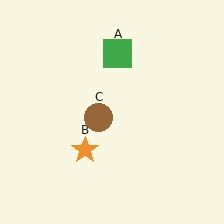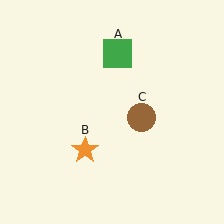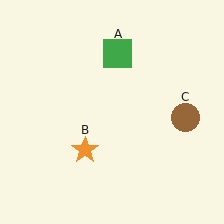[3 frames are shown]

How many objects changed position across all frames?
1 object changed position: brown circle (object C).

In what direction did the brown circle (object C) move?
The brown circle (object C) moved right.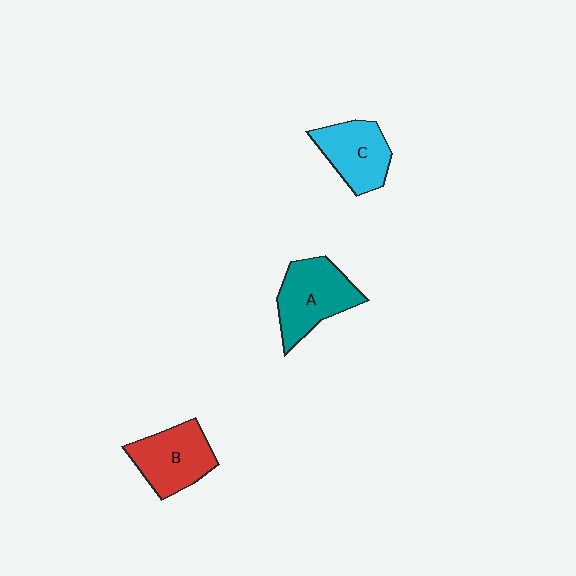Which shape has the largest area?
Shape A (teal).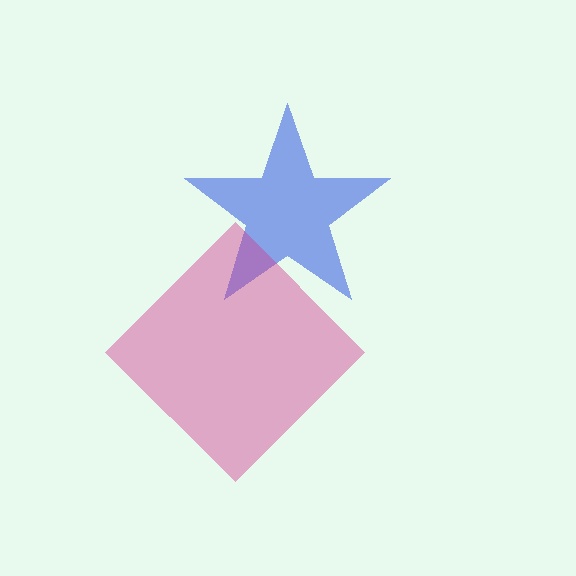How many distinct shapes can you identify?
There are 2 distinct shapes: a blue star, a magenta diamond.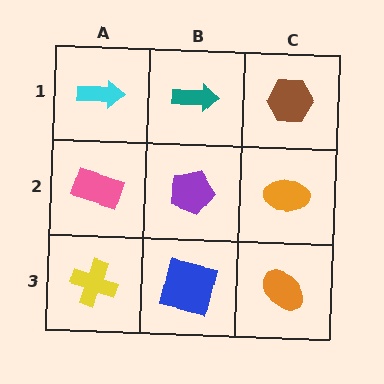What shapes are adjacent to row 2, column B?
A teal arrow (row 1, column B), a blue square (row 3, column B), a pink rectangle (row 2, column A), an orange ellipse (row 2, column C).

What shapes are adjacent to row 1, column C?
An orange ellipse (row 2, column C), a teal arrow (row 1, column B).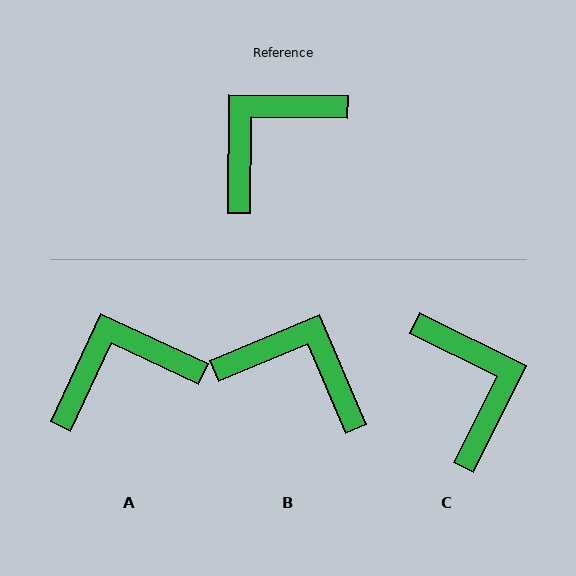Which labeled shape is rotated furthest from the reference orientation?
C, about 116 degrees away.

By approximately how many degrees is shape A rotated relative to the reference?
Approximately 24 degrees clockwise.